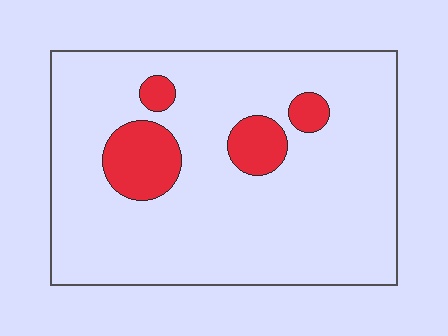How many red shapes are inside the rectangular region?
4.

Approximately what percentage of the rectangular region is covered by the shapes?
Approximately 15%.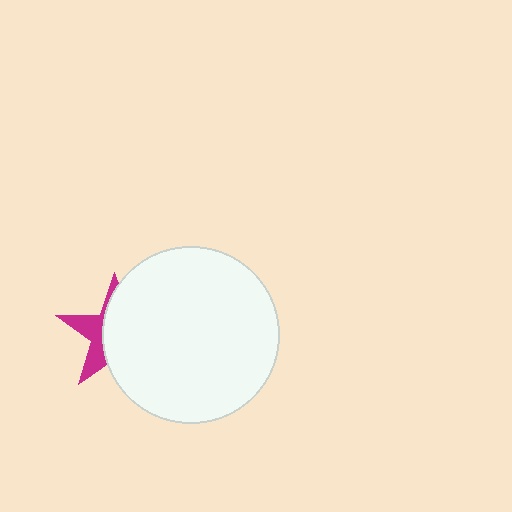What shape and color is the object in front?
The object in front is a white circle.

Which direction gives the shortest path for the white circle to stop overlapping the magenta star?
Moving right gives the shortest separation.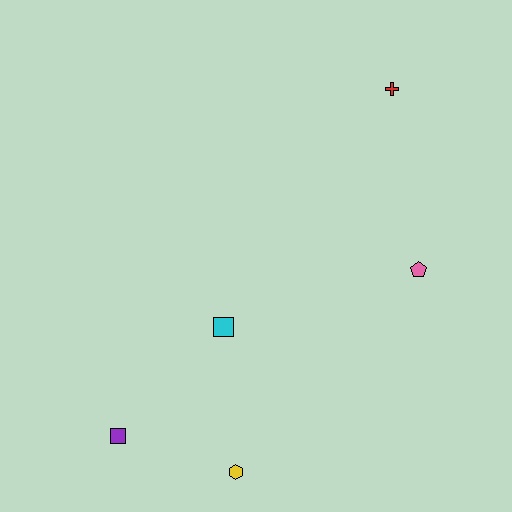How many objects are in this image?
There are 5 objects.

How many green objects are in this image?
There are no green objects.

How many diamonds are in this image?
There are no diamonds.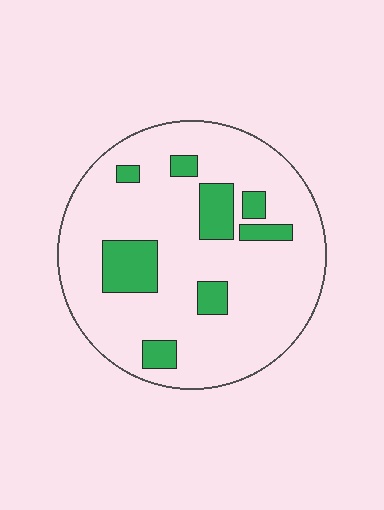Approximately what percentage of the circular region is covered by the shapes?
Approximately 15%.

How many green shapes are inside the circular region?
8.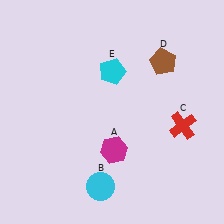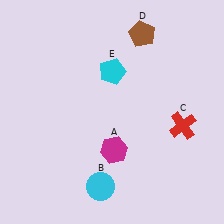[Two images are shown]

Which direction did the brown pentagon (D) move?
The brown pentagon (D) moved up.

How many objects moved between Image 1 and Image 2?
1 object moved between the two images.